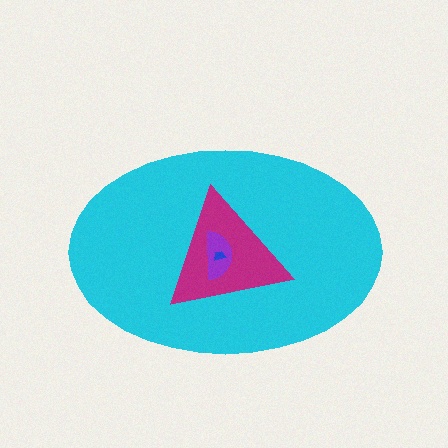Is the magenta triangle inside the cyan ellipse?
Yes.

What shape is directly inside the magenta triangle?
The purple semicircle.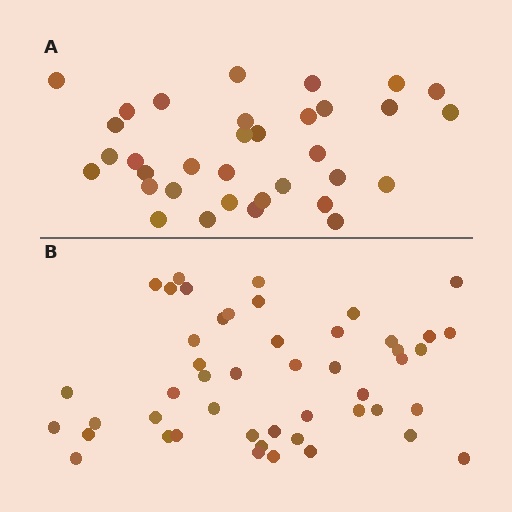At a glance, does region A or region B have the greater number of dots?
Region B (the bottom region) has more dots.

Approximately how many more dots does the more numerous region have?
Region B has approximately 15 more dots than region A.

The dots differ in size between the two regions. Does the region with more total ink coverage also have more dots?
No. Region A has more total ink coverage because its dots are larger, but region B actually contains more individual dots. Total area can be misleading — the number of items is what matters here.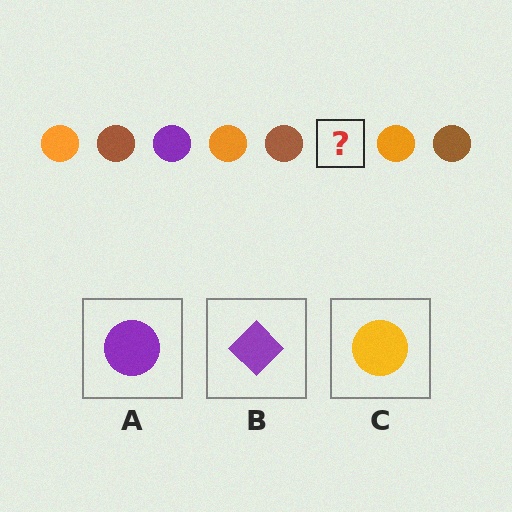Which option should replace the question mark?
Option A.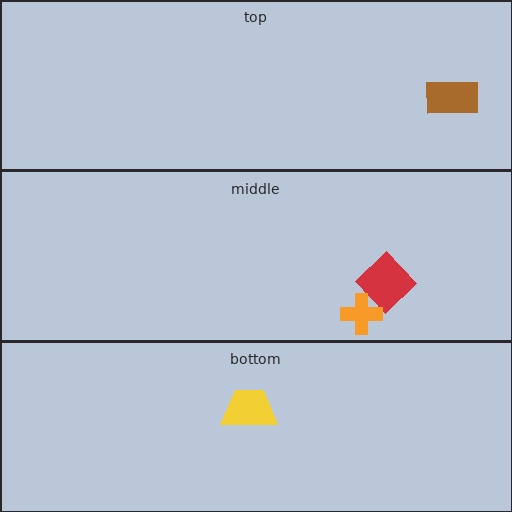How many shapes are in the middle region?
2.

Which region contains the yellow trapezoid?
The bottom region.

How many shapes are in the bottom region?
1.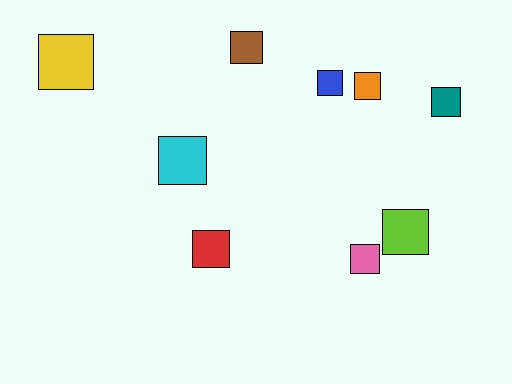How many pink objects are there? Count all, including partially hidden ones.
There is 1 pink object.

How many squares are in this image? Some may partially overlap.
There are 9 squares.